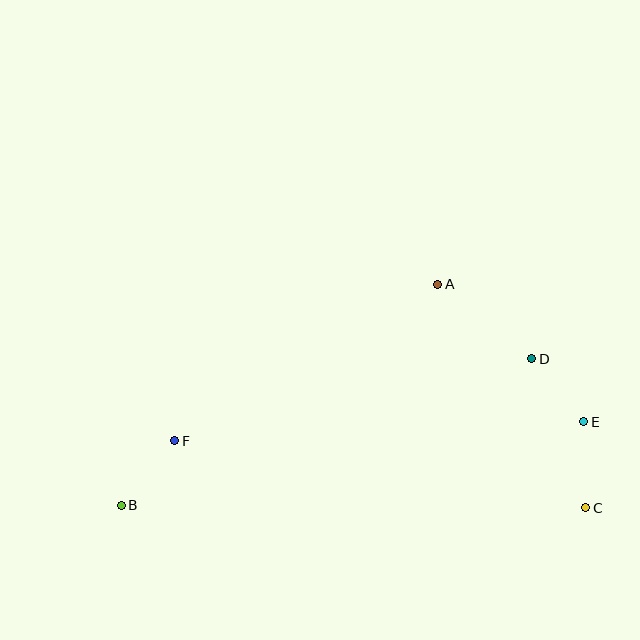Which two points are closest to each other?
Points D and E are closest to each other.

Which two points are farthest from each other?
Points B and E are farthest from each other.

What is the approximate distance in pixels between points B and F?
The distance between B and F is approximately 84 pixels.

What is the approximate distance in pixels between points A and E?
The distance between A and E is approximately 201 pixels.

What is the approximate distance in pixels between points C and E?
The distance between C and E is approximately 86 pixels.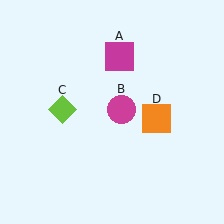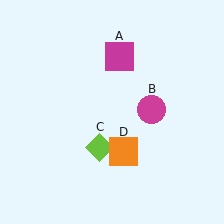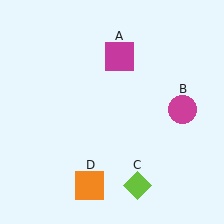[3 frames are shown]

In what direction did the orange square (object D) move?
The orange square (object D) moved down and to the left.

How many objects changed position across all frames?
3 objects changed position: magenta circle (object B), lime diamond (object C), orange square (object D).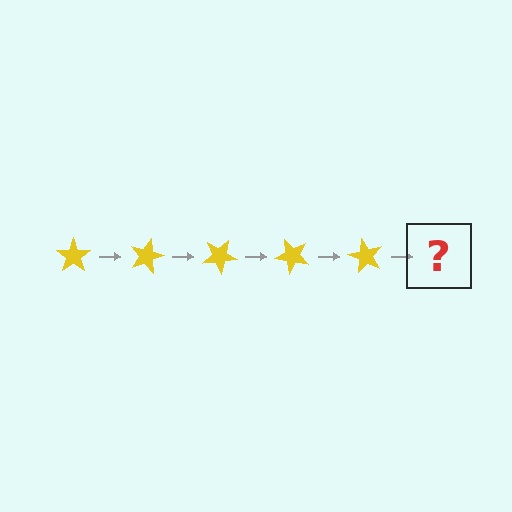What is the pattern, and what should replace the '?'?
The pattern is that the star rotates 15 degrees each step. The '?' should be a yellow star rotated 75 degrees.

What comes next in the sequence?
The next element should be a yellow star rotated 75 degrees.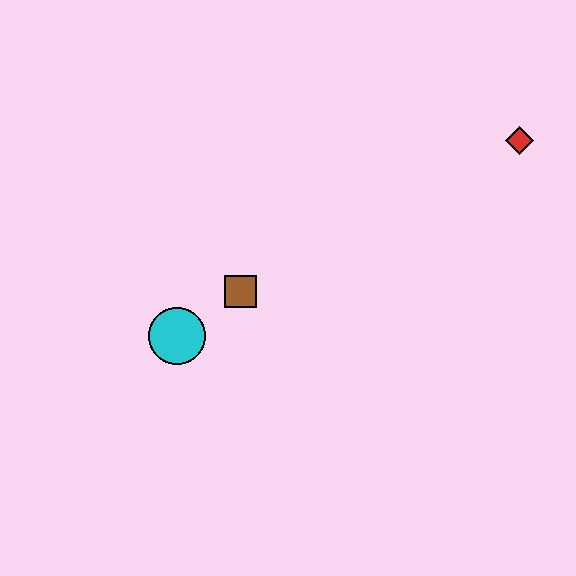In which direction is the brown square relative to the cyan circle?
The brown square is to the right of the cyan circle.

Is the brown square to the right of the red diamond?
No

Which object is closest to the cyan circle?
The brown square is closest to the cyan circle.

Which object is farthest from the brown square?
The red diamond is farthest from the brown square.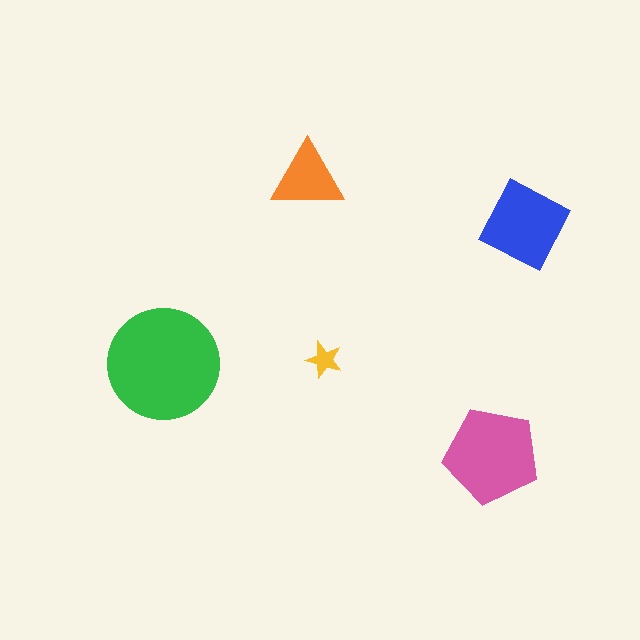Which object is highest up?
The orange triangle is topmost.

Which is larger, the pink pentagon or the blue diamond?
The pink pentagon.